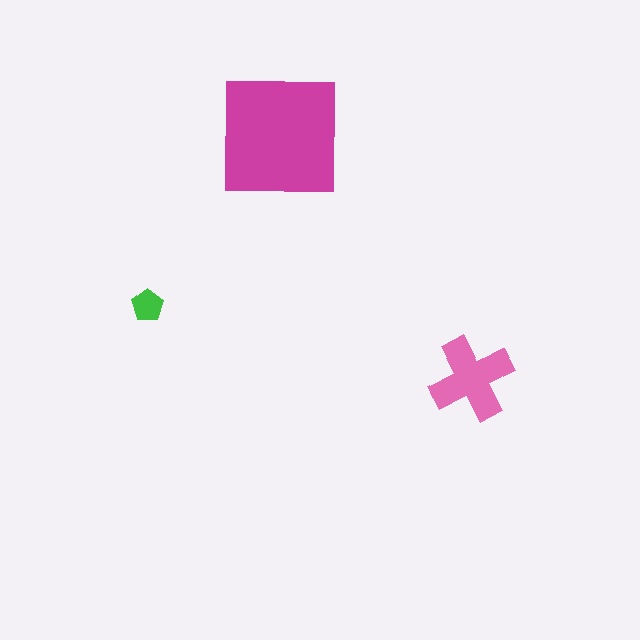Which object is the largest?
The magenta square.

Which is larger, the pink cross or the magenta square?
The magenta square.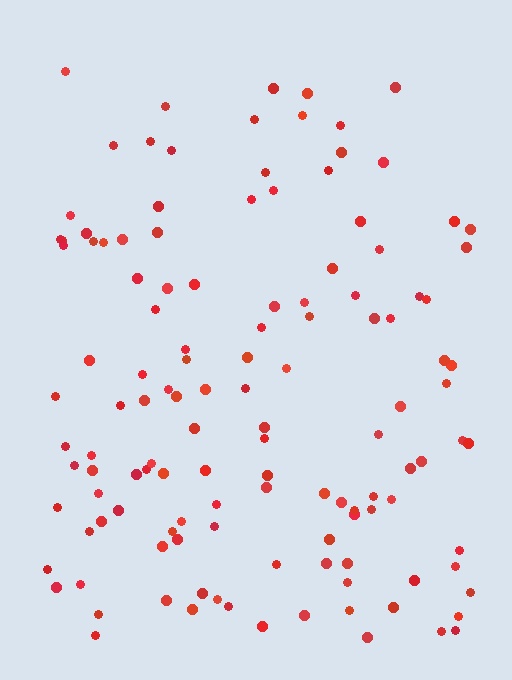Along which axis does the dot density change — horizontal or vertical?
Vertical.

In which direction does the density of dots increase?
From top to bottom, with the bottom side densest.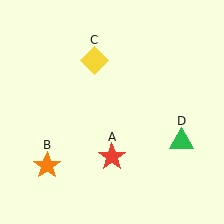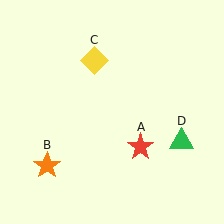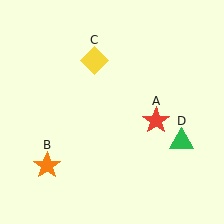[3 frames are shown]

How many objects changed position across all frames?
1 object changed position: red star (object A).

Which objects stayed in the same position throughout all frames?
Orange star (object B) and yellow diamond (object C) and green triangle (object D) remained stationary.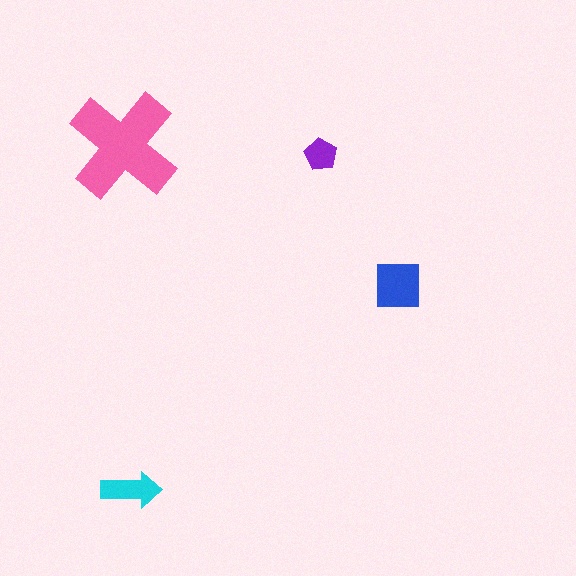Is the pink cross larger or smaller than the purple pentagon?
Larger.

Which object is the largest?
The pink cross.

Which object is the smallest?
The purple pentagon.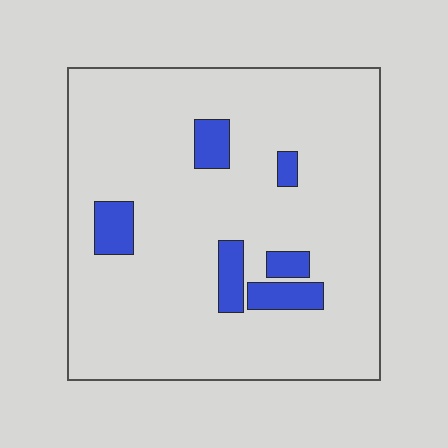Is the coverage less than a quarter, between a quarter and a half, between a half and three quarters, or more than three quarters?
Less than a quarter.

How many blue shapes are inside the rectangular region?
6.